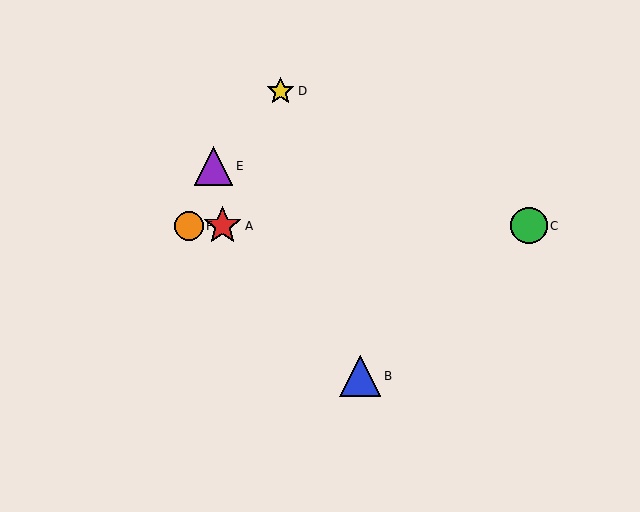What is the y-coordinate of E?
Object E is at y≈166.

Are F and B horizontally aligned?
No, F is at y≈226 and B is at y≈376.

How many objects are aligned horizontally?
3 objects (A, C, F) are aligned horizontally.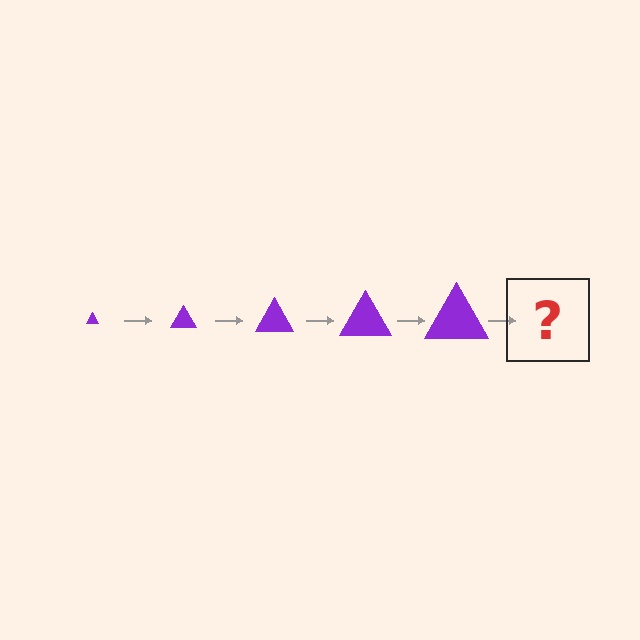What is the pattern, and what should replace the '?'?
The pattern is that the triangle gets progressively larger each step. The '?' should be a purple triangle, larger than the previous one.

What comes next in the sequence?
The next element should be a purple triangle, larger than the previous one.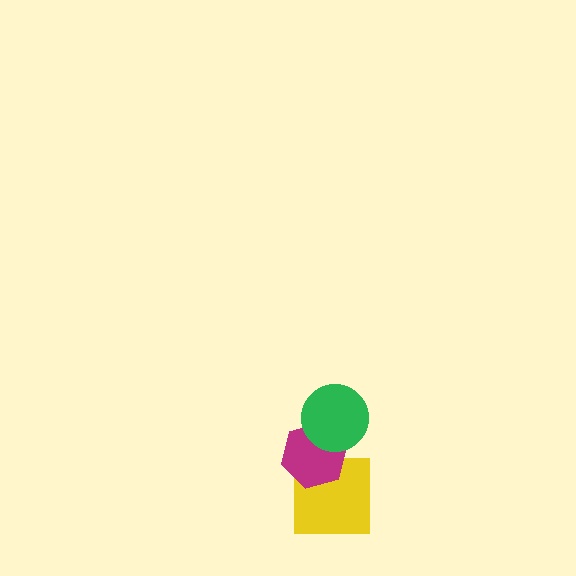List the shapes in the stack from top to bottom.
From top to bottom: the green circle, the magenta hexagon, the yellow square.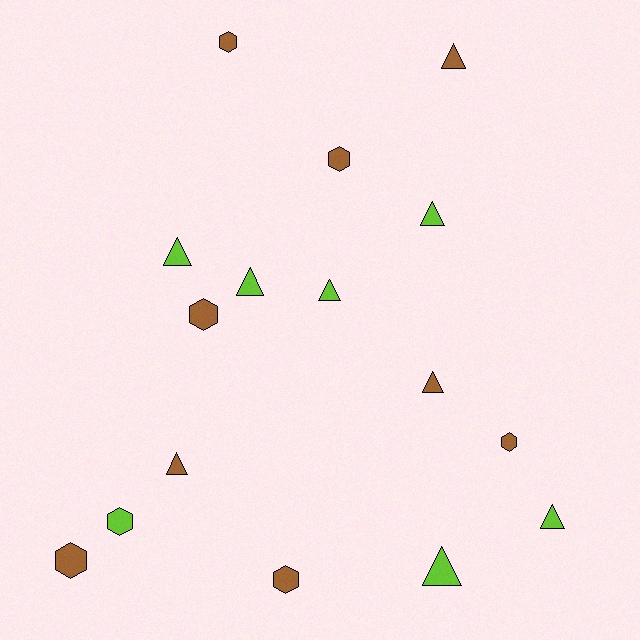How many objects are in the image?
There are 16 objects.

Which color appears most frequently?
Brown, with 9 objects.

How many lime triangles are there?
There are 6 lime triangles.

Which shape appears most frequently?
Triangle, with 9 objects.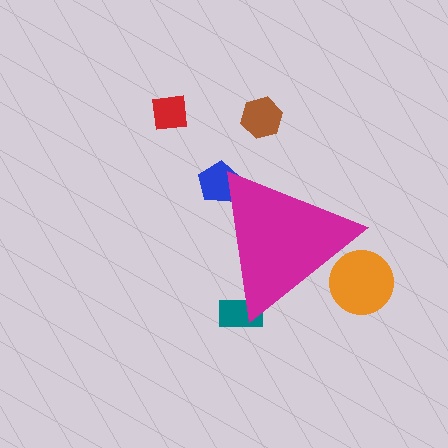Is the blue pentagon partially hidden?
Yes, the blue pentagon is partially hidden behind the magenta triangle.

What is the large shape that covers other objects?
A magenta triangle.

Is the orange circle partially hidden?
Yes, the orange circle is partially hidden behind the magenta triangle.